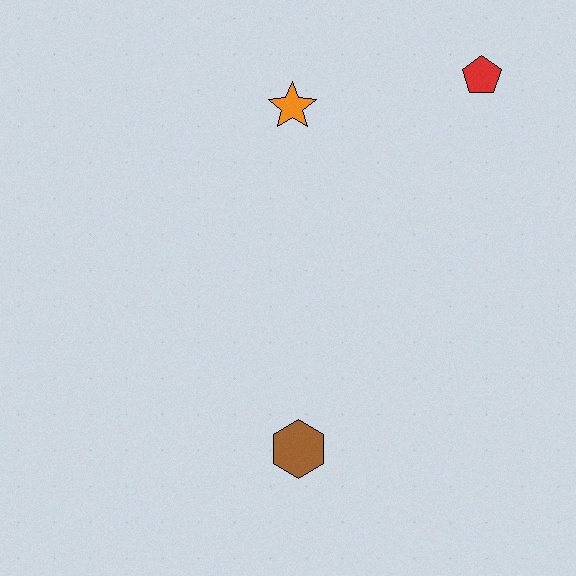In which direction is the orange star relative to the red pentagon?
The orange star is to the left of the red pentagon.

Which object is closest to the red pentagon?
The orange star is closest to the red pentagon.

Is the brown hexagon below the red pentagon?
Yes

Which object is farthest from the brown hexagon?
The red pentagon is farthest from the brown hexagon.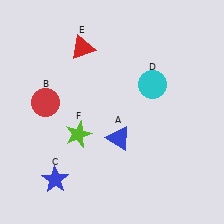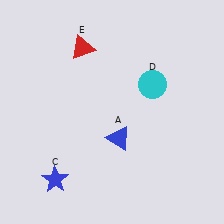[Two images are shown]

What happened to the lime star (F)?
The lime star (F) was removed in Image 2. It was in the bottom-left area of Image 1.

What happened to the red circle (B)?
The red circle (B) was removed in Image 2. It was in the top-left area of Image 1.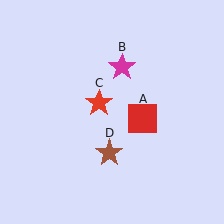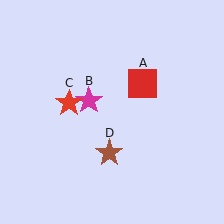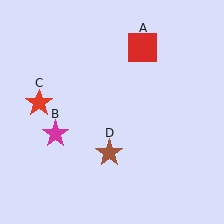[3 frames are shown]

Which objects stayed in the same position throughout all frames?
Brown star (object D) remained stationary.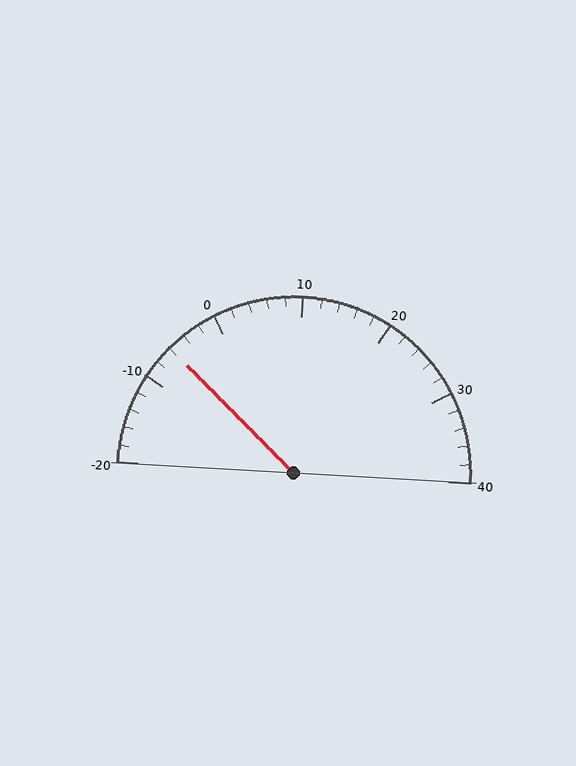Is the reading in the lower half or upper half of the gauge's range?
The reading is in the lower half of the range (-20 to 40).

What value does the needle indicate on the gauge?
The needle indicates approximately -6.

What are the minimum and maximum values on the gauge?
The gauge ranges from -20 to 40.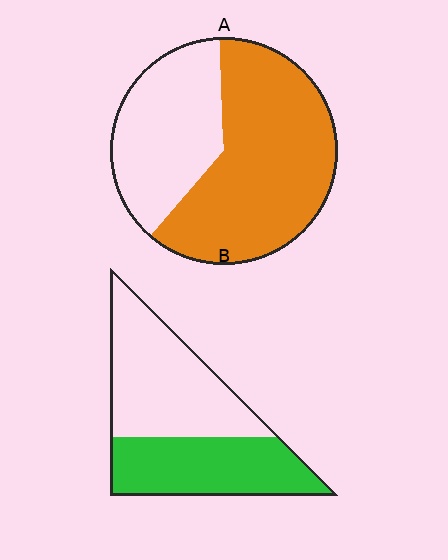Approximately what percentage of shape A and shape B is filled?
A is approximately 60% and B is approximately 45%.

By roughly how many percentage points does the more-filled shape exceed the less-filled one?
By roughly 15 percentage points (A over B).